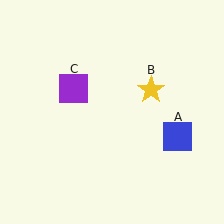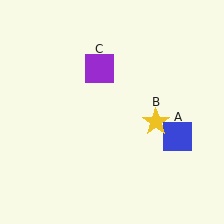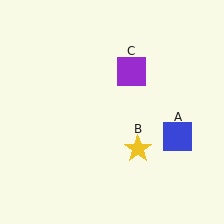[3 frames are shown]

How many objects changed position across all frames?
2 objects changed position: yellow star (object B), purple square (object C).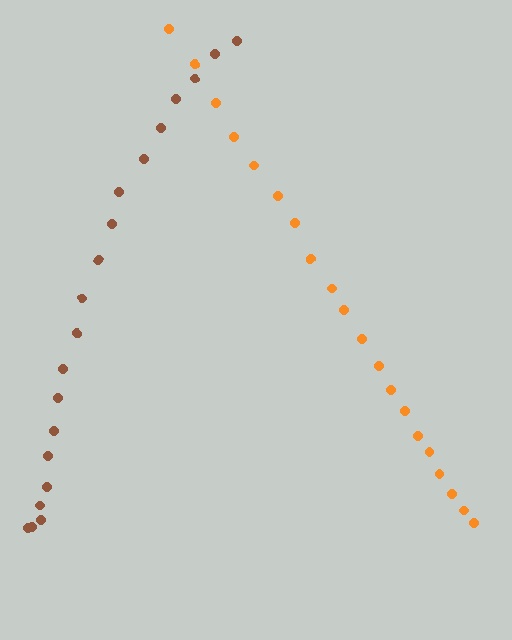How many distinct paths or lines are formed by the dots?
There are 2 distinct paths.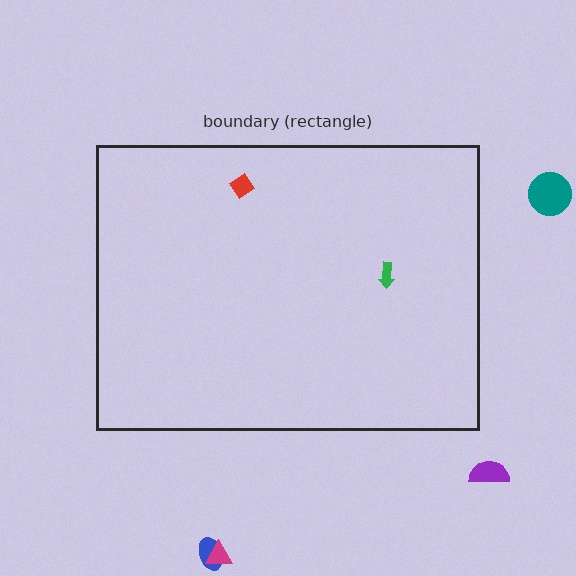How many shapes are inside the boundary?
2 inside, 4 outside.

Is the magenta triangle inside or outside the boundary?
Outside.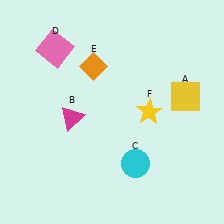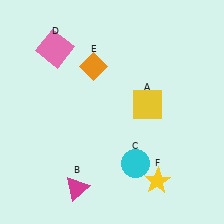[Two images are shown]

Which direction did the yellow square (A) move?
The yellow square (A) moved left.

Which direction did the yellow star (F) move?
The yellow star (F) moved down.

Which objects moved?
The objects that moved are: the yellow square (A), the magenta triangle (B), the yellow star (F).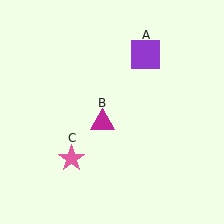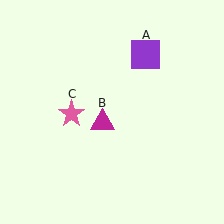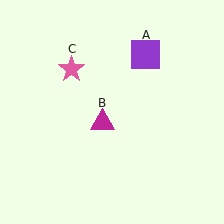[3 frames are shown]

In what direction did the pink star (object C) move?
The pink star (object C) moved up.